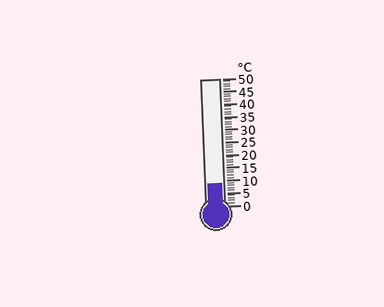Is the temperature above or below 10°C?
The temperature is below 10°C.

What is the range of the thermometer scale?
The thermometer scale ranges from 0°C to 50°C.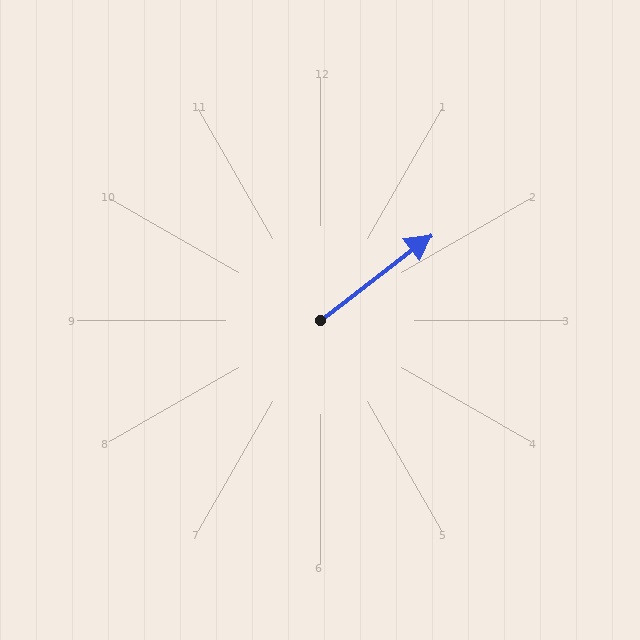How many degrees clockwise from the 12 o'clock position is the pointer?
Approximately 52 degrees.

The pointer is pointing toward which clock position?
Roughly 2 o'clock.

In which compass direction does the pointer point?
Northeast.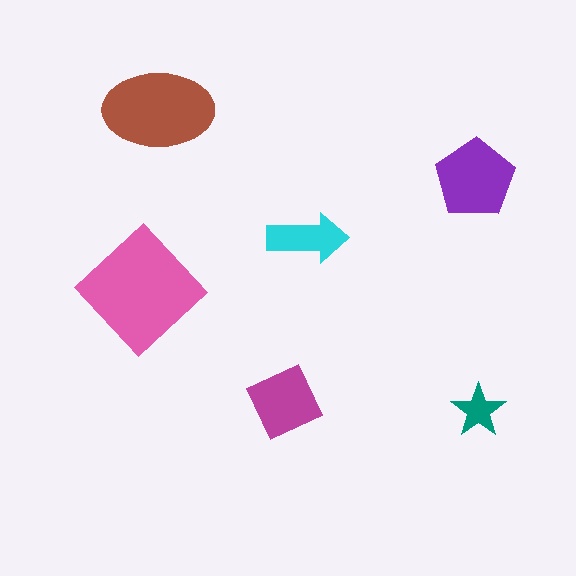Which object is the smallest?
The teal star.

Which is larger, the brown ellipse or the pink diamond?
The pink diamond.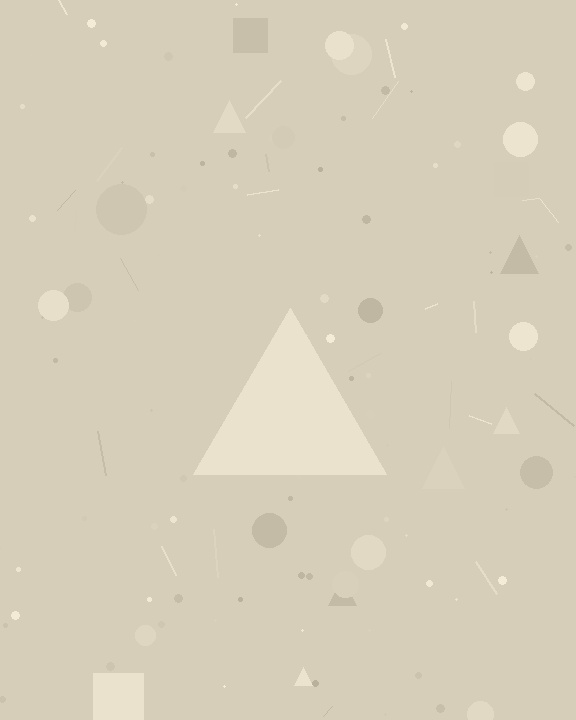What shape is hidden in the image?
A triangle is hidden in the image.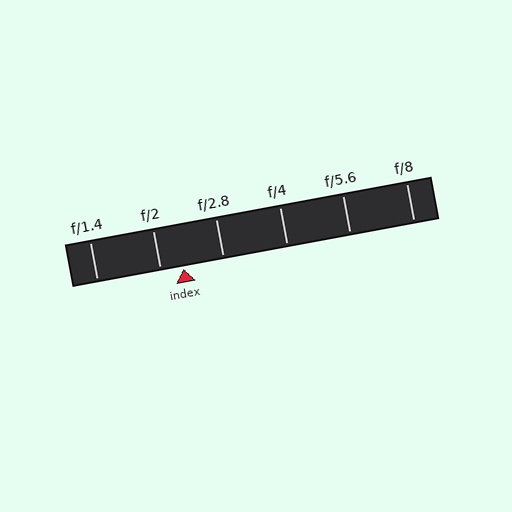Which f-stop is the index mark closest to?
The index mark is closest to f/2.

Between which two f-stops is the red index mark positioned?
The index mark is between f/2 and f/2.8.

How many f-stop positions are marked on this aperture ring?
There are 6 f-stop positions marked.